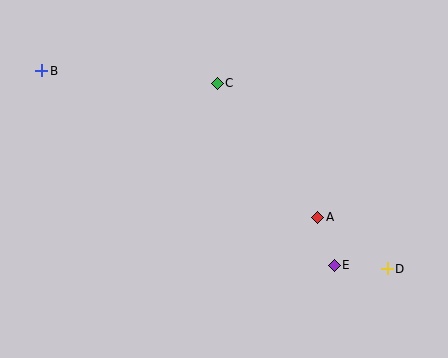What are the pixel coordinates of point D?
Point D is at (387, 269).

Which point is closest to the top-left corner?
Point B is closest to the top-left corner.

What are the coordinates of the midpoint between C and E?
The midpoint between C and E is at (276, 174).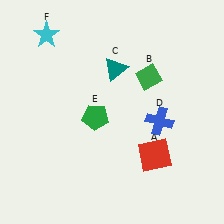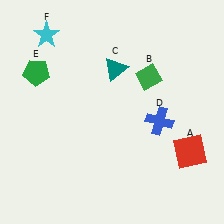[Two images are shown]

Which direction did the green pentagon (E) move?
The green pentagon (E) moved left.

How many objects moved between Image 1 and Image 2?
2 objects moved between the two images.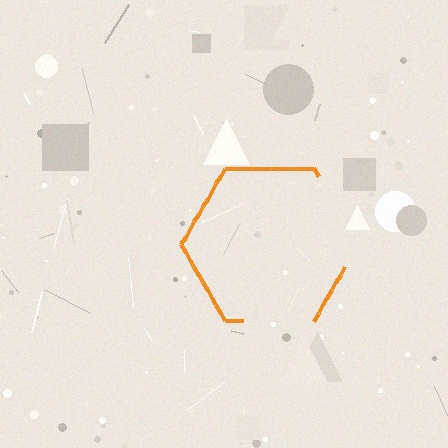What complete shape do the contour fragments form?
The contour fragments form a hexagon.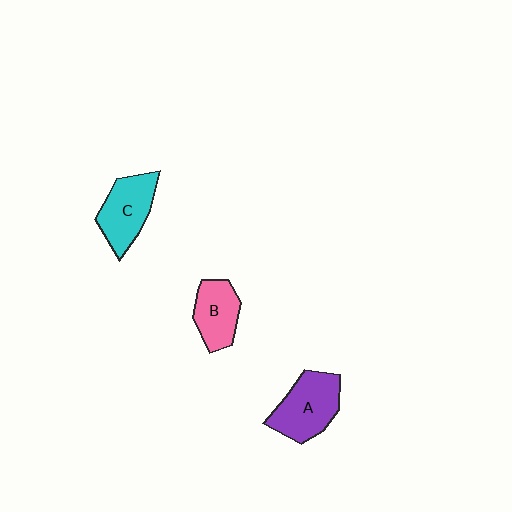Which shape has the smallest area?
Shape B (pink).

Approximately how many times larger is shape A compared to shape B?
Approximately 1.3 times.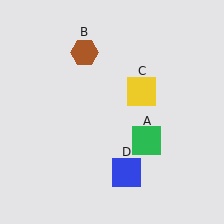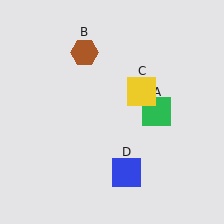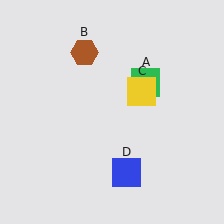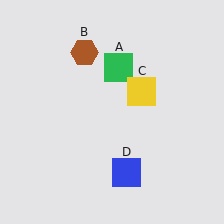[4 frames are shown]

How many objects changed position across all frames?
1 object changed position: green square (object A).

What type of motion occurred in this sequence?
The green square (object A) rotated counterclockwise around the center of the scene.